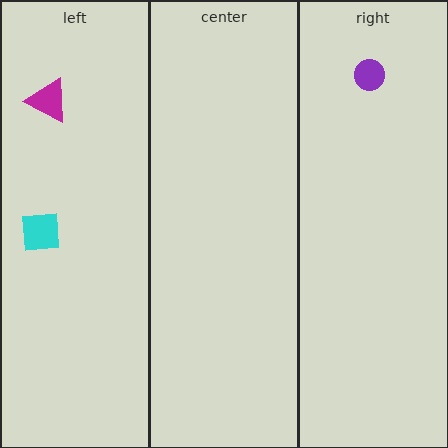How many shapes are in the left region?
2.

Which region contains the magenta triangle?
The left region.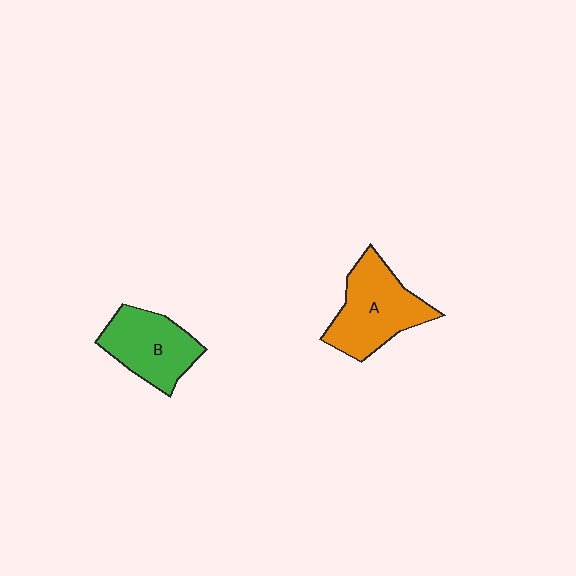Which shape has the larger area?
Shape A (orange).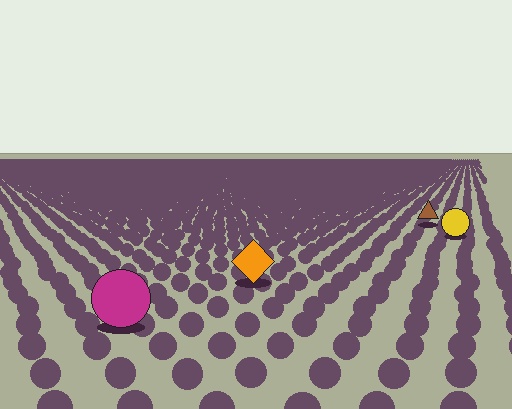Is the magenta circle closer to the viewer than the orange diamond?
Yes. The magenta circle is closer — you can tell from the texture gradient: the ground texture is coarser near it.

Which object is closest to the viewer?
The magenta circle is closest. The texture marks near it are larger and more spread out.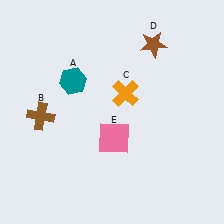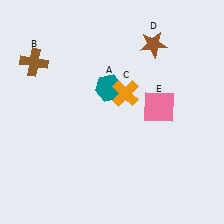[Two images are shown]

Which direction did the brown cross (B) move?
The brown cross (B) moved up.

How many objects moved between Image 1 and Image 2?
3 objects moved between the two images.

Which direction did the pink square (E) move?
The pink square (E) moved right.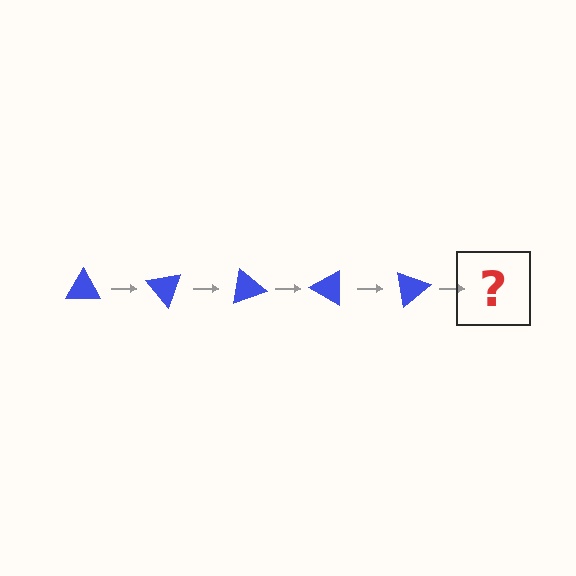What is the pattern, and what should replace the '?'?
The pattern is that the triangle rotates 50 degrees each step. The '?' should be a blue triangle rotated 250 degrees.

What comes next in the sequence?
The next element should be a blue triangle rotated 250 degrees.